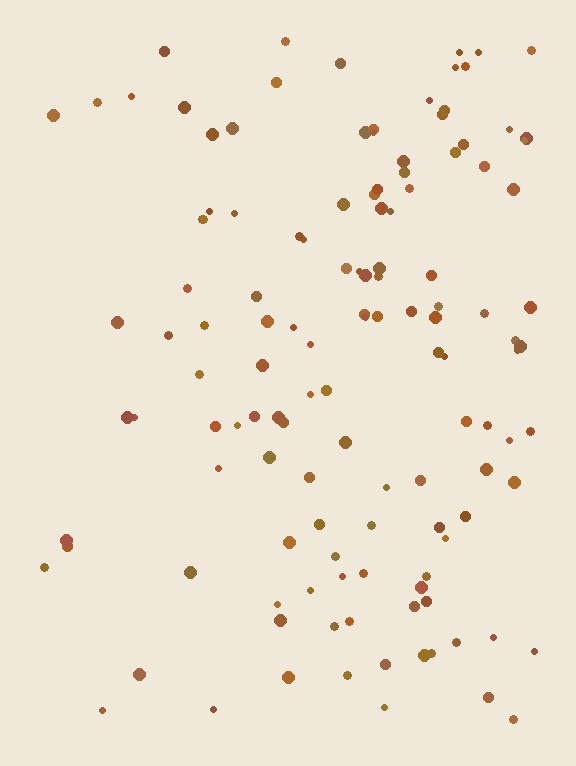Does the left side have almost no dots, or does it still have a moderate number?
Still a moderate number, just noticeably fewer than the right.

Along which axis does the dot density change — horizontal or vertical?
Horizontal.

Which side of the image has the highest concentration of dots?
The right.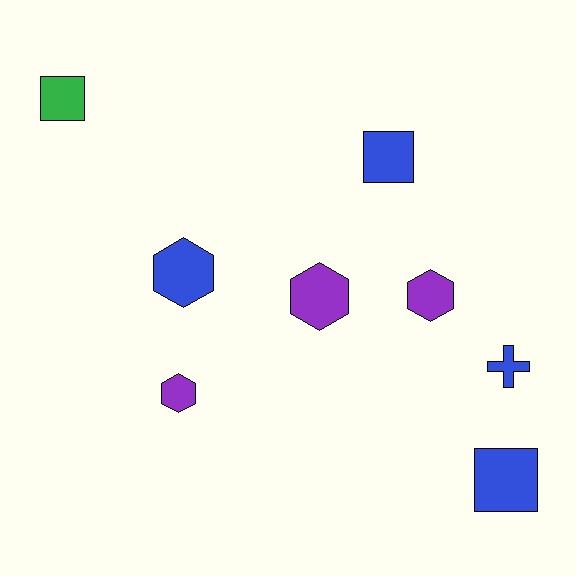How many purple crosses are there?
There are no purple crosses.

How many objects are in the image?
There are 8 objects.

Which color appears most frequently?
Blue, with 4 objects.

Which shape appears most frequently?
Hexagon, with 4 objects.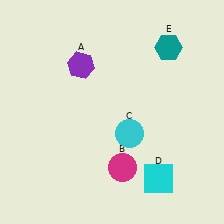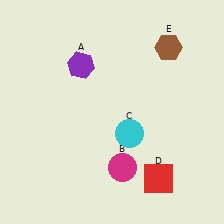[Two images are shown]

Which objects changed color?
D changed from cyan to red. E changed from teal to brown.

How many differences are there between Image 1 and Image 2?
There are 2 differences between the two images.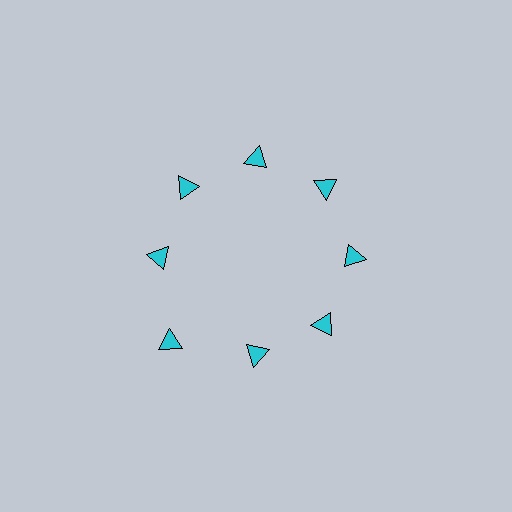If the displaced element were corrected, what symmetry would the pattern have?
It would have 8-fold rotational symmetry — the pattern would map onto itself every 45 degrees.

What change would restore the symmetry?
The symmetry would be restored by moving it inward, back onto the ring so that all 8 triangles sit at equal angles and equal distance from the center.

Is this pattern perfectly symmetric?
No. The 8 cyan triangles are arranged in a ring, but one element near the 8 o'clock position is pushed outward from the center, breaking the 8-fold rotational symmetry.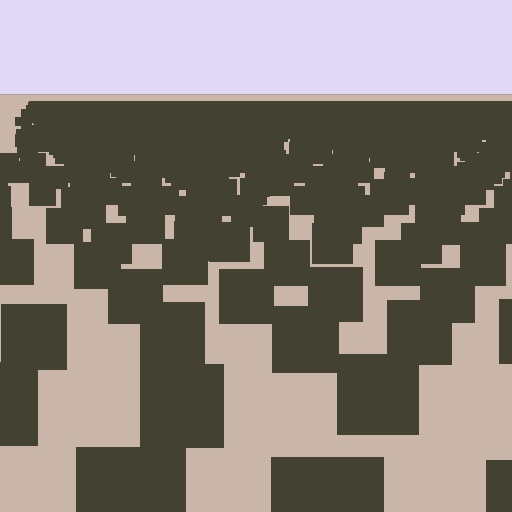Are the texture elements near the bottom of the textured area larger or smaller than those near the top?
Larger. Near the bottom, elements are closer to the viewer and appear at a bigger on-screen size.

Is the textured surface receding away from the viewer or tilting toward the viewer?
The surface is receding away from the viewer. Texture elements get smaller and denser toward the top.